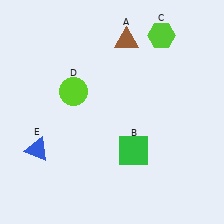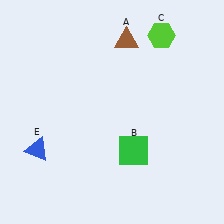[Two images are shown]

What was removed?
The lime circle (D) was removed in Image 2.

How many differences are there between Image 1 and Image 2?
There is 1 difference between the two images.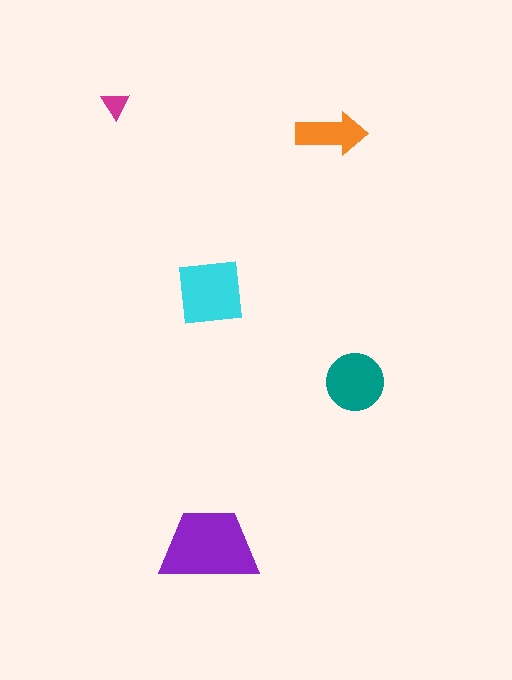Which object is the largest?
The purple trapezoid.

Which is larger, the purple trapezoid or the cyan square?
The purple trapezoid.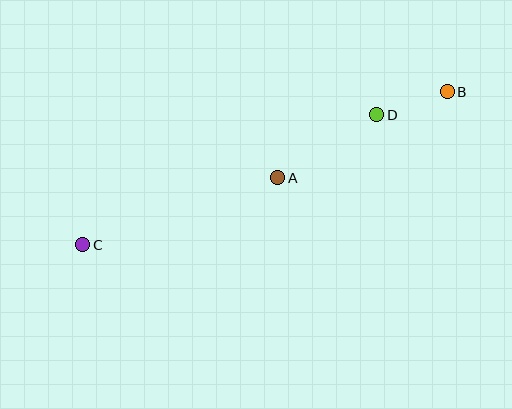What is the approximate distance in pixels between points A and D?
The distance between A and D is approximately 117 pixels.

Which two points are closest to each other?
Points B and D are closest to each other.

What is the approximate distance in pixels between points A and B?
The distance between A and B is approximately 190 pixels.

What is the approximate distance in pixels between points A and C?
The distance between A and C is approximately 206 pixels.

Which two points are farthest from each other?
Points B and C are farthest from each other.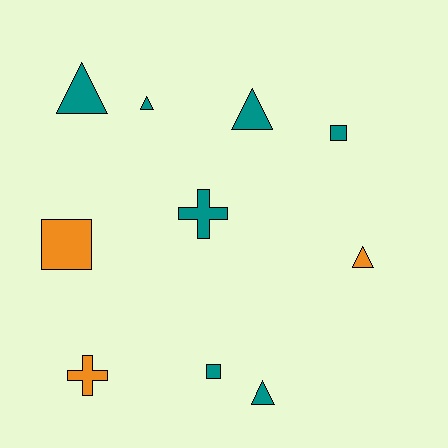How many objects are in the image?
There are 10 objects.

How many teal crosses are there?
There is 1 teal cross.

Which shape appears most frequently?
Triangle, with 5 objects.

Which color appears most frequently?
Teal, with 7 objects.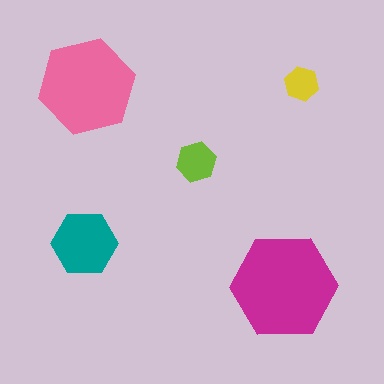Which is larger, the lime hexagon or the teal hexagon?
The teal one.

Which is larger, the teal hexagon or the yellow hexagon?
The teal one.